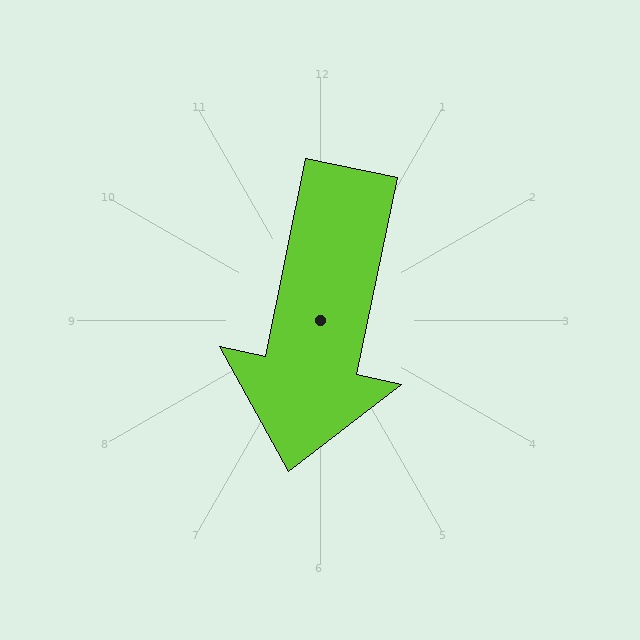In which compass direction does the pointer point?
South.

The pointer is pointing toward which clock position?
Roughly 6 o'clock.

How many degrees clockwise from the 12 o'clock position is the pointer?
Approximately 192 degrees.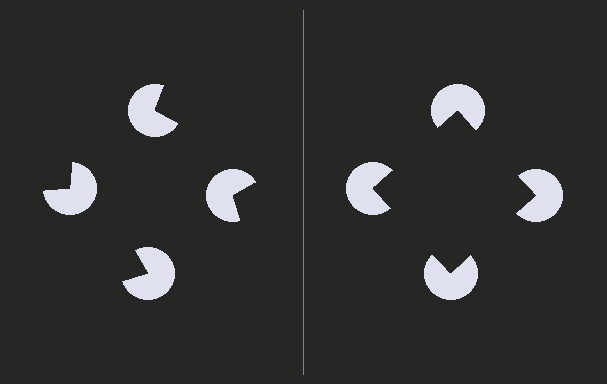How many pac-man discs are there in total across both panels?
8 — 4 on each side.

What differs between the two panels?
The pac-man discs are positioned identically on both sides; only the wedge orientations differ. On the right they align to a square; on the left they are misaligned.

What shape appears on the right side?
An illusory square.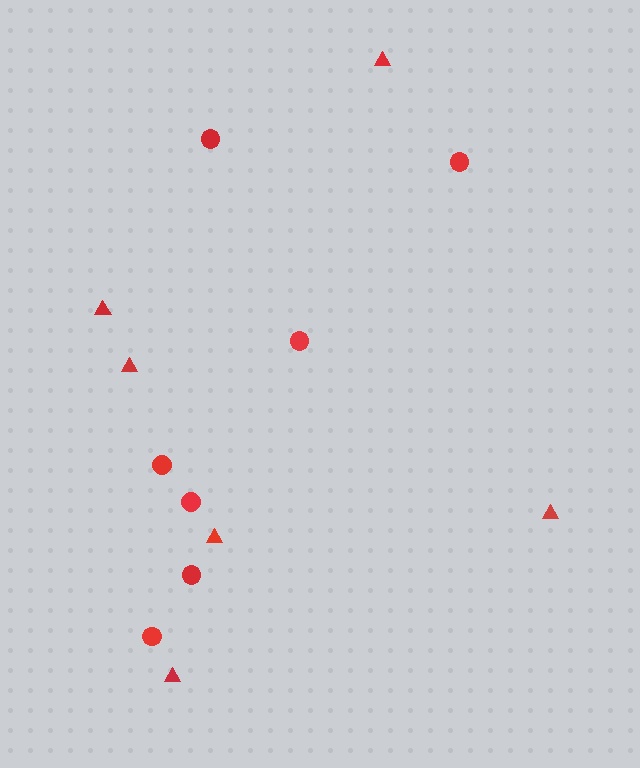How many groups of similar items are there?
There are 2 groups: one group of circles (7) and one group of triangles (6).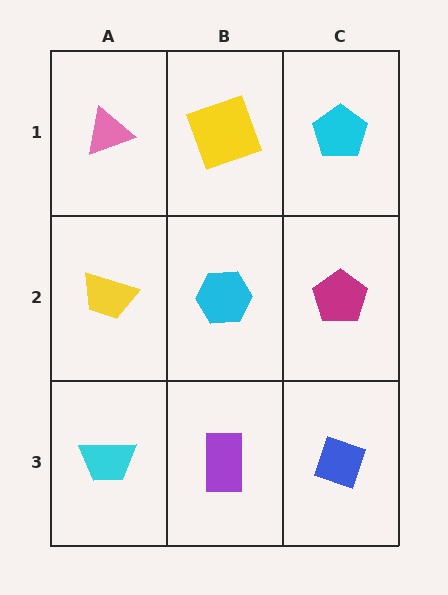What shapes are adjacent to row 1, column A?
A yellow trapezoid (row 2, column A), a yellow square (row 1, column B).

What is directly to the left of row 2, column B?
A yellow trapezoid.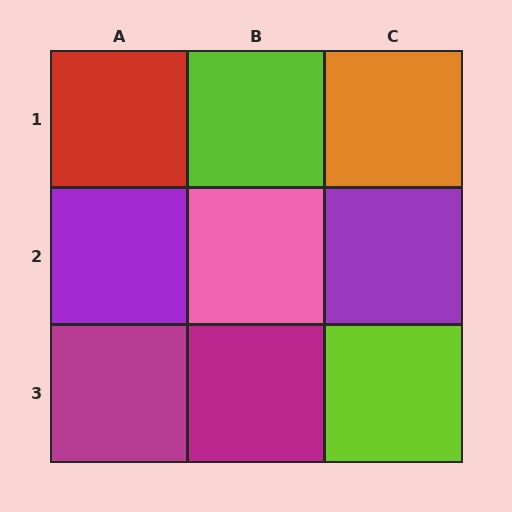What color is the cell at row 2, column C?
Purple.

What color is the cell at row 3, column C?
Lime.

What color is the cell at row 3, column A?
Magenta.